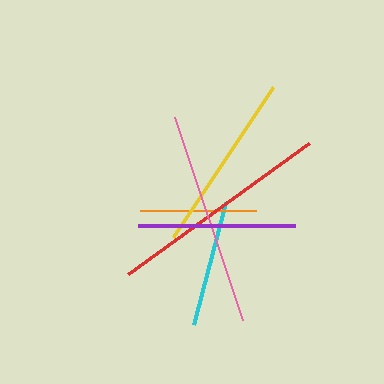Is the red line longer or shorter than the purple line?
The red line is longer than the purple line.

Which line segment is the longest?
The red line is the longest at approximately 223 pixels.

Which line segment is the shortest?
The orange line is the shortest at approximately 117 pixels.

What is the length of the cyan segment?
The cyan segment is approximately 127 pixels long.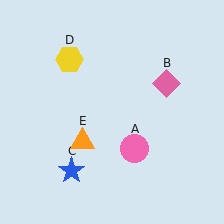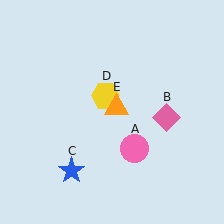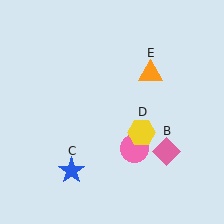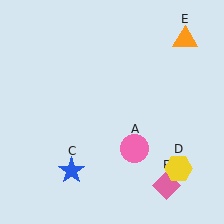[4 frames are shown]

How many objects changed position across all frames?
3 objects changed position: pink diamond (object B), yellow hexagon (object D), orange triangle (object E).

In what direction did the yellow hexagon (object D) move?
The yellow hexagon (object D) moved down and to the right.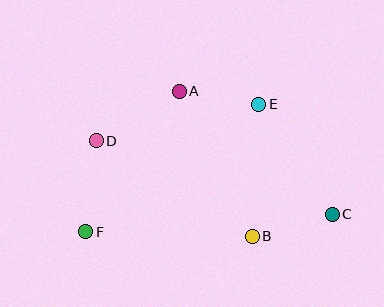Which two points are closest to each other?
Points A and E are closest to each other.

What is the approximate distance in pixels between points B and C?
The distance between B and C is approximately 83 pixels.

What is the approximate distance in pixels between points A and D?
The distance between A and D is approximately 97 pixels.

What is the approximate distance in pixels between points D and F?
The distance between D and F is approximately 92 pixels.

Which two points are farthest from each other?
Points C and D are farthest from each other.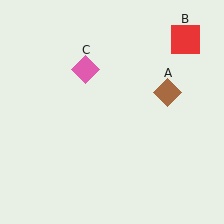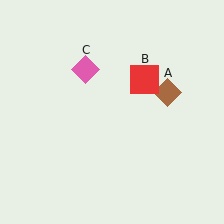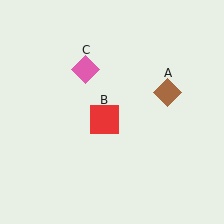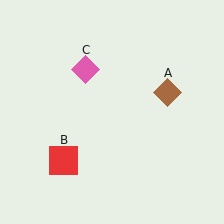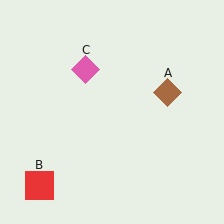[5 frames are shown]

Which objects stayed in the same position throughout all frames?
Brown diamond (object A) and pink diamond (object C) remained stationary.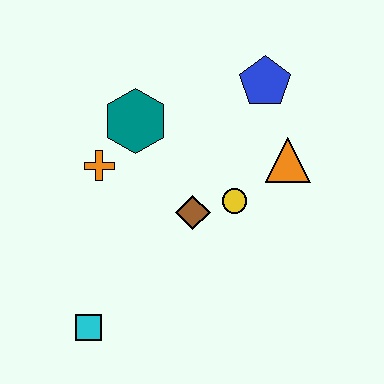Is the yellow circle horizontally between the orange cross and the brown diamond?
No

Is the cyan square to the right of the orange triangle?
No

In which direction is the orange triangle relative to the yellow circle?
The orange triangle is to the right of the yellow circle.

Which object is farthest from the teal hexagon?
The cyan square is farthest from the teal hexagon.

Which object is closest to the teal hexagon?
The orange cross is closest to the teal hexagon.